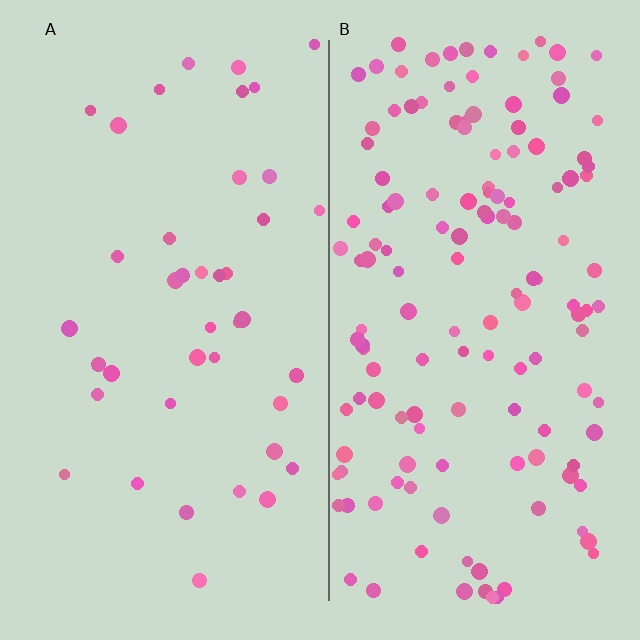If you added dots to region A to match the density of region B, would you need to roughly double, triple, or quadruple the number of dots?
Approximately triple.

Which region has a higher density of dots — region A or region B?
B (the right).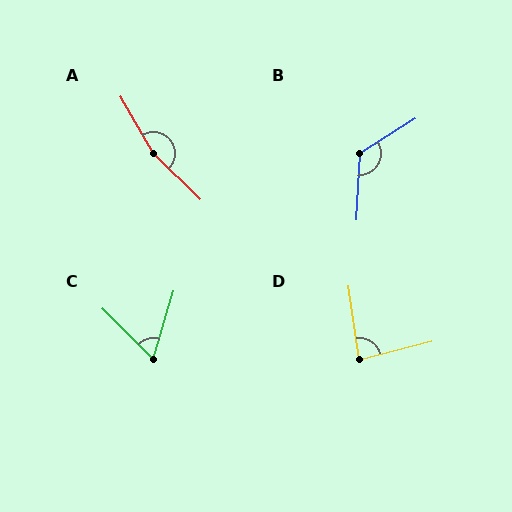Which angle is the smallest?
C, at approximately 61 degrees.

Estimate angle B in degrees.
Approximately 125 degrees.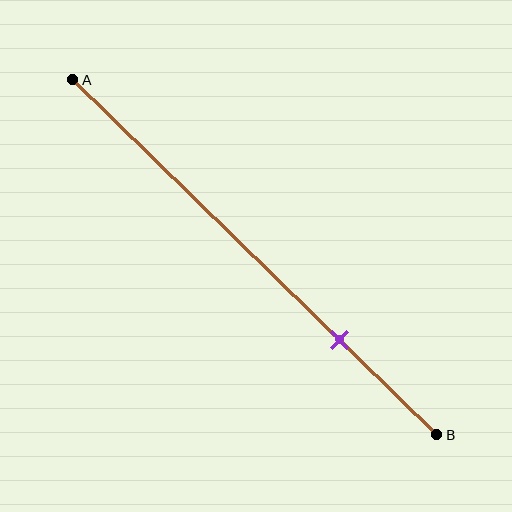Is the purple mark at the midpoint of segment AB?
No, the mark is at about 75% from A, not at the 50% midpoint.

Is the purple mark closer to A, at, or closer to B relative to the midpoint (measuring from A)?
The purple mark is closer to point B than the midpoint of segment AB.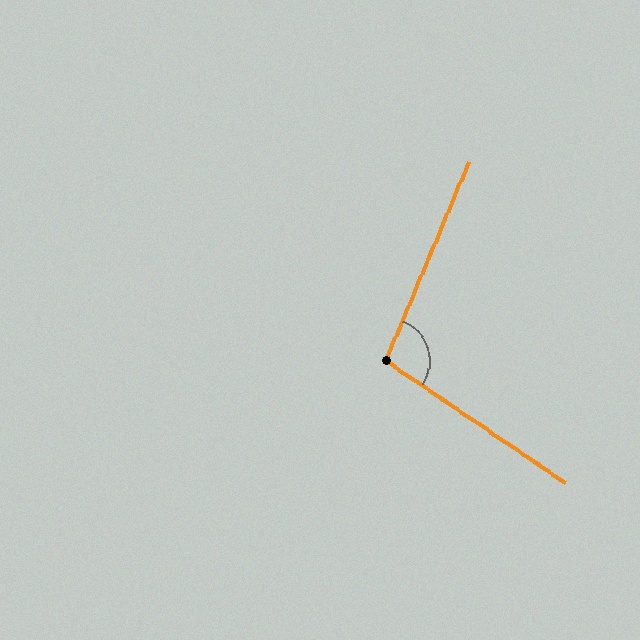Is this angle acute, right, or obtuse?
It is obtuse.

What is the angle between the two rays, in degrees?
Approximately 102 degrees.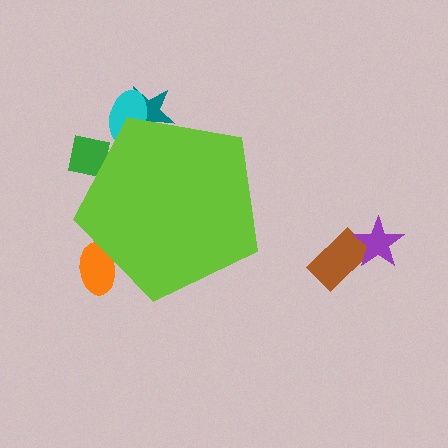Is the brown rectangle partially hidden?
No, the brown rectangle is fully visible.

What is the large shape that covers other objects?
A lime pentagon.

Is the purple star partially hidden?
No, the purple star is fully visible.